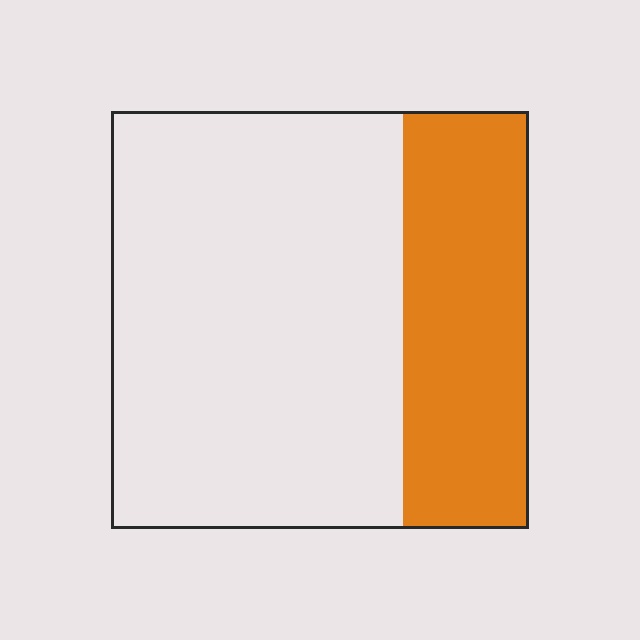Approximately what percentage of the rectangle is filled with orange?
Approximately 30%.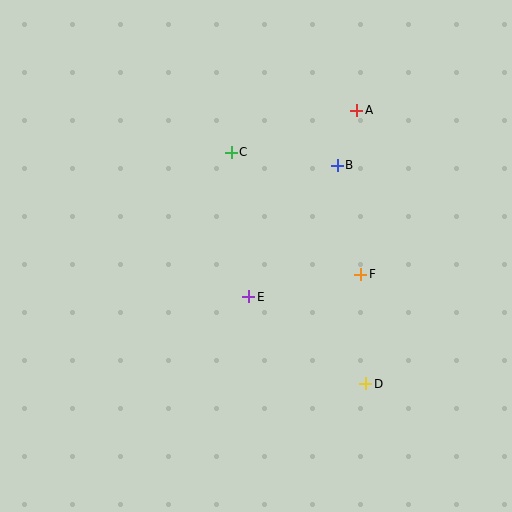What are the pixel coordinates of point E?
Point E is at (249, 297).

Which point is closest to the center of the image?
Point E at (249, 297) is closest to the center.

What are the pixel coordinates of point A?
Point A is at (357, 110).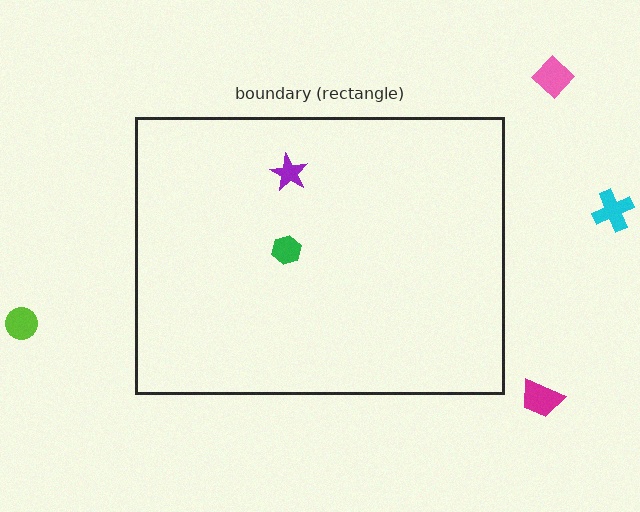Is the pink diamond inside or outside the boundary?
Outside.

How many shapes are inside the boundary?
2 inside, 4 outside.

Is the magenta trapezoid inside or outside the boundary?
Outside.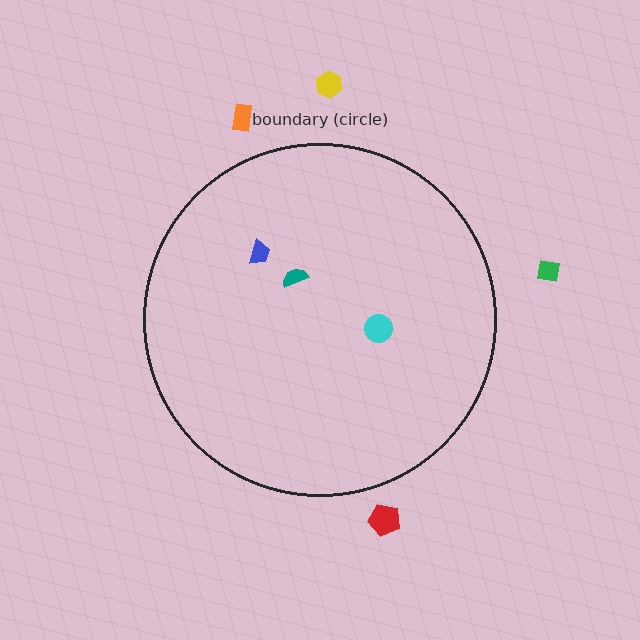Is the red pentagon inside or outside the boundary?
Outside.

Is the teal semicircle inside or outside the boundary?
Inside.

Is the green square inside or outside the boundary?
Outside.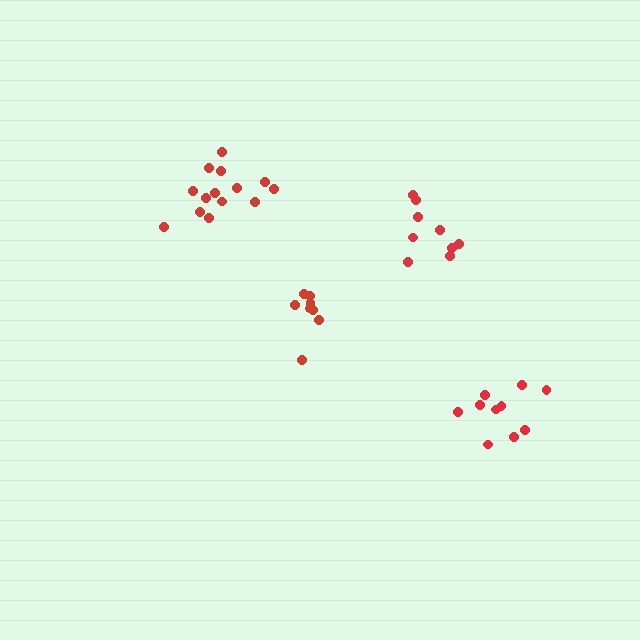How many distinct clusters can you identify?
There are 4 distinct clusters.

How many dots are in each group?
Group 1: 8 dots, Group 2: 14 dots, Group 3: 10 dots, Group 4: 9 dots (41 total).